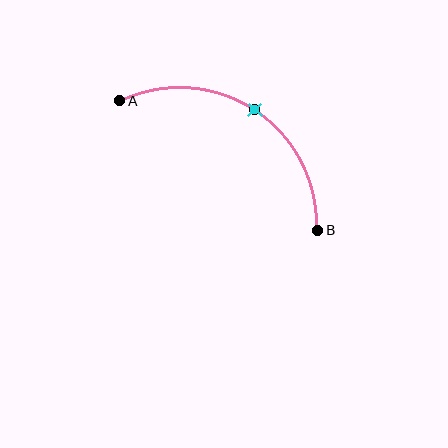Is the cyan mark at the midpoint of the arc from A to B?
Yes. The cyan mark lies on the arc at equal arc-length from both A and B — it is the arc midpoint.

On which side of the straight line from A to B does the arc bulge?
The arc bulges above the straight line connecting A and B.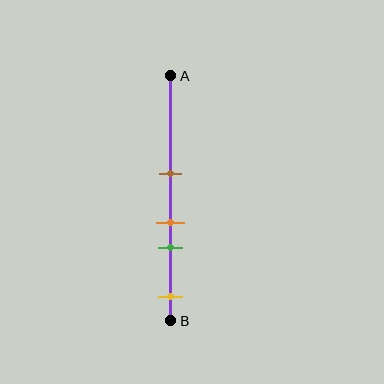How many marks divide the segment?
There are 4 marks dividing the segment.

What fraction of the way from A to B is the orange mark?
The orange mark is approximately 60% (0.6) of the way from A to B.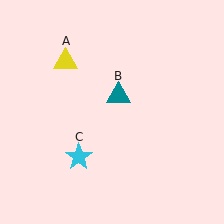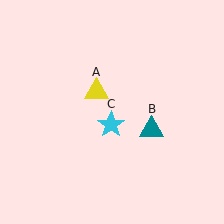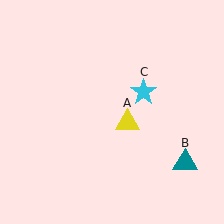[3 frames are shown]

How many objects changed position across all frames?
3 objects changed position: yellow triangle (object A), teal triangle (object B), cyan star (object C).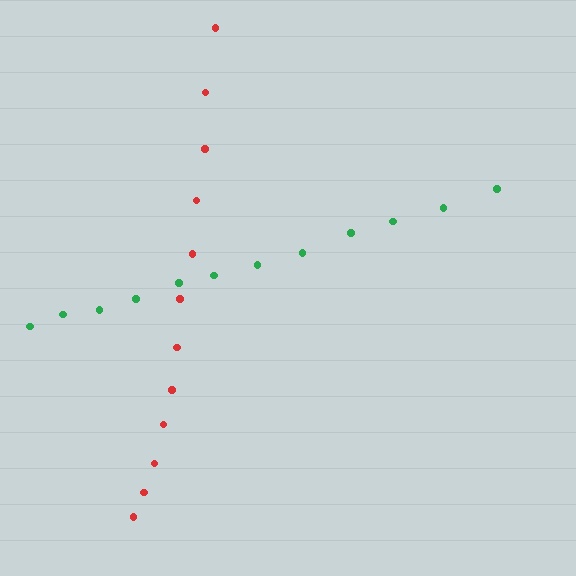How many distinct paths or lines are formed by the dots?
There are 2 distinct paths.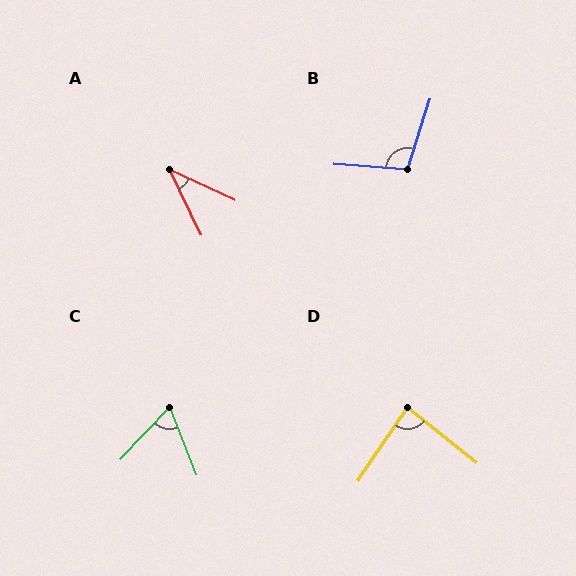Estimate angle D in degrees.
Approximately 86 degrees.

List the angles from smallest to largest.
A (39°), C (64°), D (86°), B (103°).